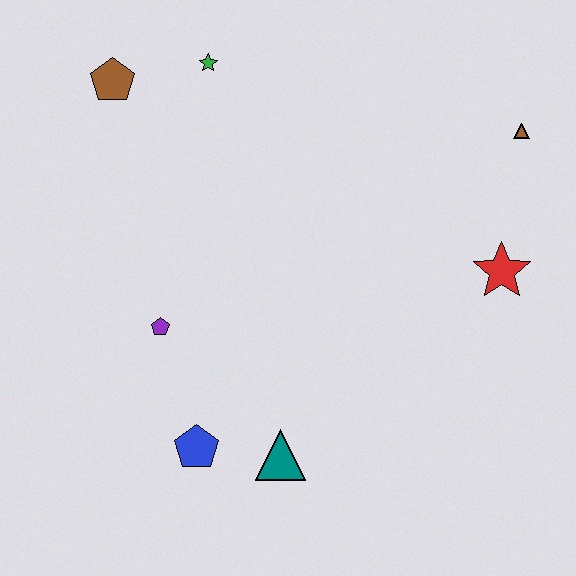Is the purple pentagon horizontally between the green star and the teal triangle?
No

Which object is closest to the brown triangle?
The red star is closest to the brown triangle.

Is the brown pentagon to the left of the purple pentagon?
Yes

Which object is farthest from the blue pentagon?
The brown triangle is farthest from the blue pentagon.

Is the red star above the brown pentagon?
No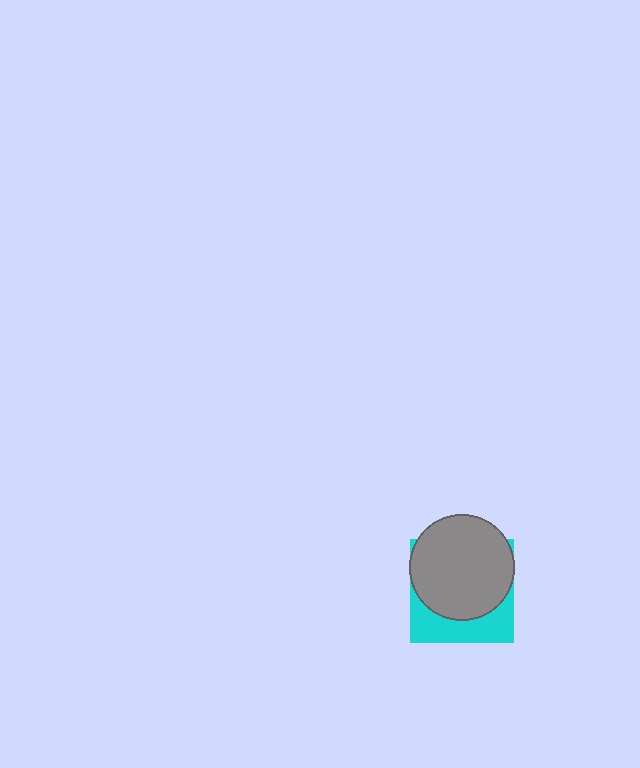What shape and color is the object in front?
The object in front is a gray circle.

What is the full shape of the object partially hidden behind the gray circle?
The partially hidden object is a cyan square.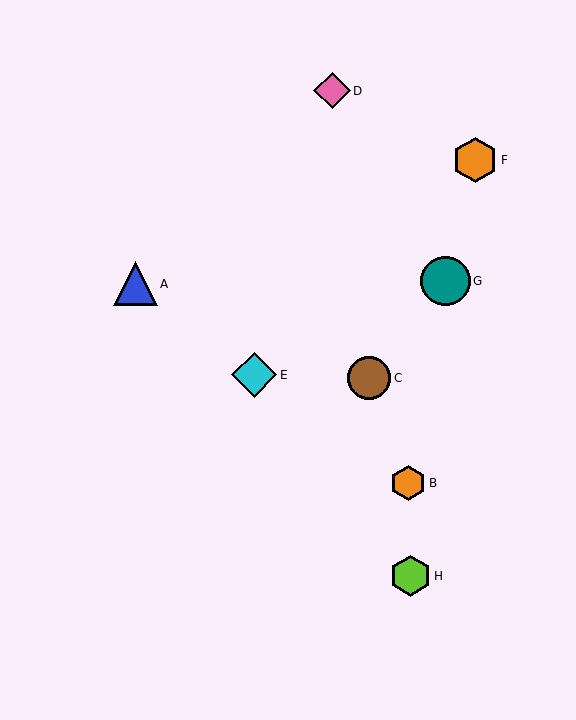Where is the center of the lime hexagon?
The center of the lime hexagon is at (410, 576).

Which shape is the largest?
The teal circle (labeled G) is the largest.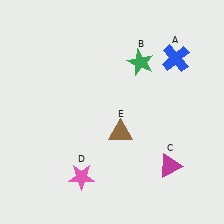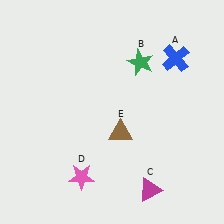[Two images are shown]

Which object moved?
The magenta triangle (C) moved down.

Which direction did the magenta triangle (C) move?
The magenta triangle (C) moved down.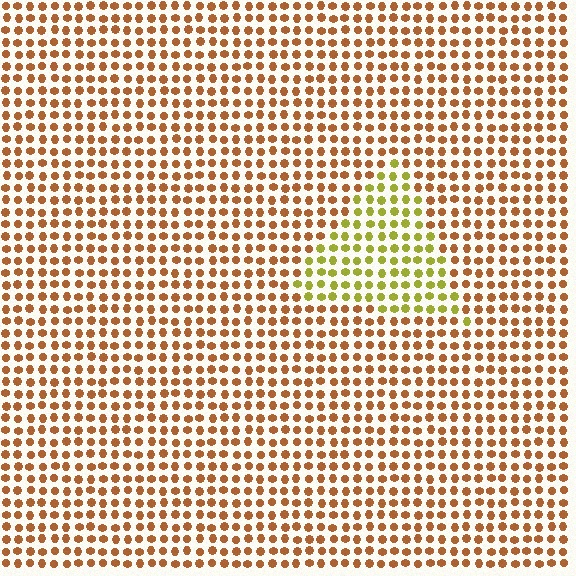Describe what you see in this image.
The image is filled with small brown elements in a uniform arrangement. A triangle-shaped region is visible where the elements are tinted to a slightly different hue, forming a subtle color boundary.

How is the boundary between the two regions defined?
The boundary is defined purely by a slight shift in hue (about 44 degrees). Spacing, size, and orientation are identical on both sides.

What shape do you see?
I see a triangle.